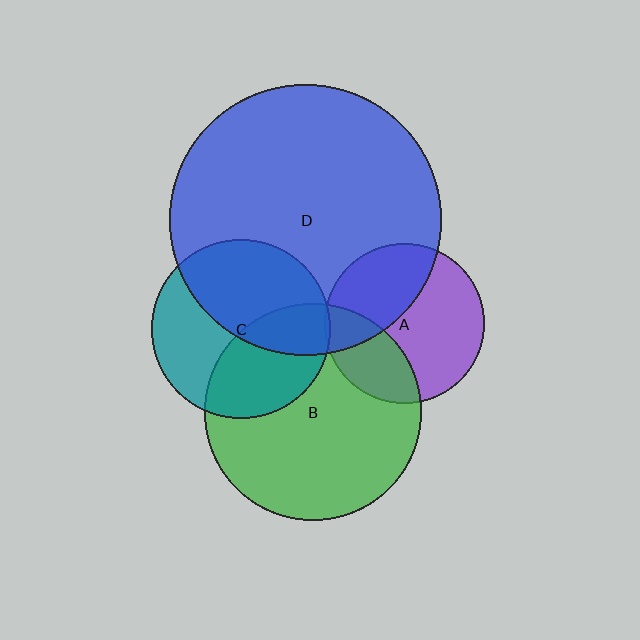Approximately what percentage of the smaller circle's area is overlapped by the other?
Approximately 5%.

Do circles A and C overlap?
Yes.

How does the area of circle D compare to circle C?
Approximately 2.3 times.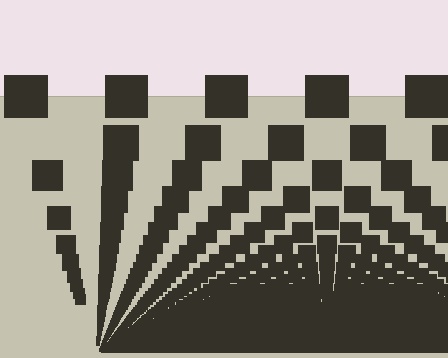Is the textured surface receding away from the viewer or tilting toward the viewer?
The surface appears to tilt toward the viewer. Texture elements get larger and sparser toward the top.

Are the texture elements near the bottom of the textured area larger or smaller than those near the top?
Smaller. The gradient is inverted — elements near the bottom are smaller and denser.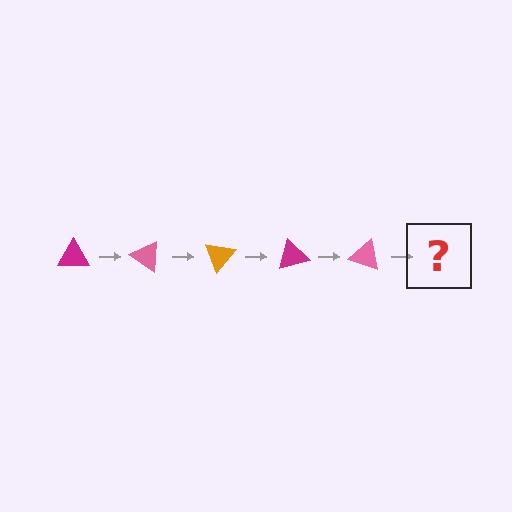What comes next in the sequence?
The next element should be an orange triangle, rotated 175 degrees from the start.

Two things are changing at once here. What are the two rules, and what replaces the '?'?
The two rules are that it rotates 35 degrees each step and the color cycles through magenta, pink, and orange. The '?' should be an orange triangle, rotated 175 degrees from the start.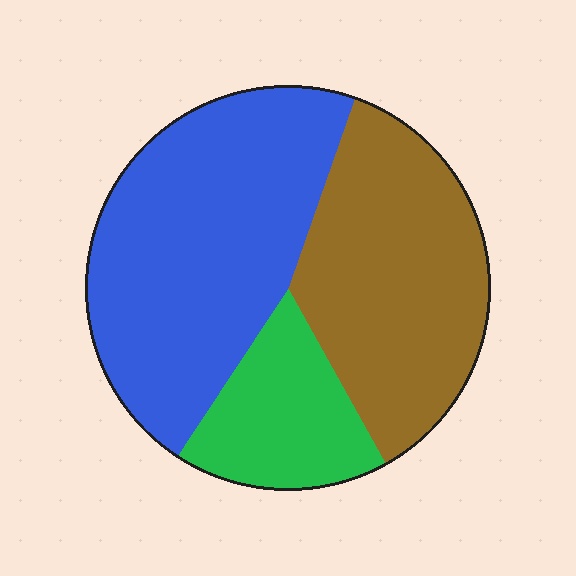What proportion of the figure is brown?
Brown takes up about three eighths (3/8) of the figure.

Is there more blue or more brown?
Blue.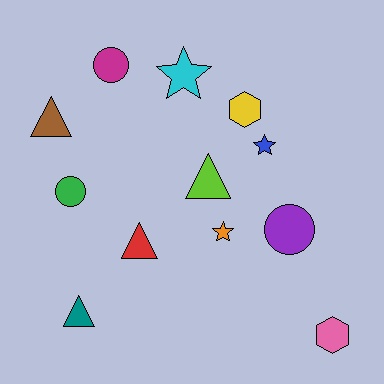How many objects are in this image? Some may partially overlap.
There are 12 objects.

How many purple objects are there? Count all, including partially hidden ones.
There is 1 purple object.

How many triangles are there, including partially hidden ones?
There are 4 triangles.